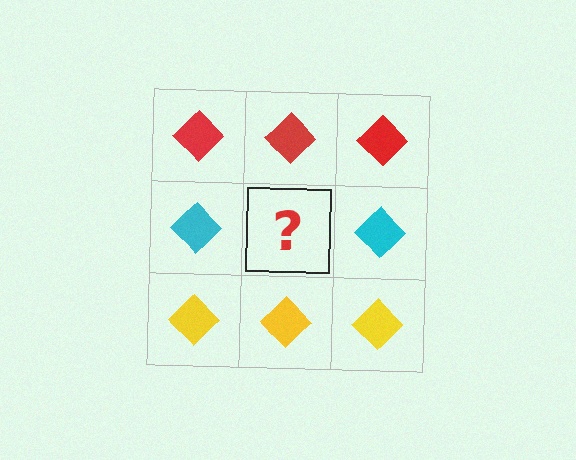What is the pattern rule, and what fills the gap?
The rule is that each row has a consistent color. The gap should be filled with a cyan diamond.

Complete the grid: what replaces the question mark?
The question mark should be replaced with a cyan diamond.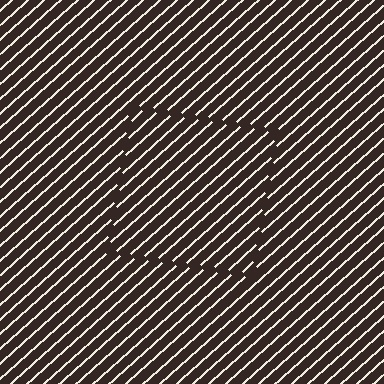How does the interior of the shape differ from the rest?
The interior of the shape contains the same grating, shifted by half a period — the contour is defined by the phase discontinuity where line-ends from the inner and outer gratings abut.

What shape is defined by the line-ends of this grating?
An illusory square. The interior of the shape contains the same grating, shifted by half a period — the contour is defined by the phase discontinuity where line-ends from the inner and outer gratings abut.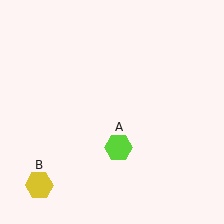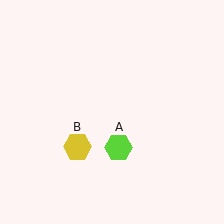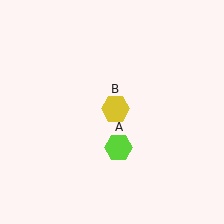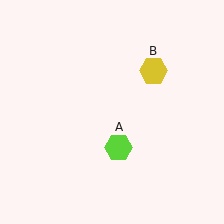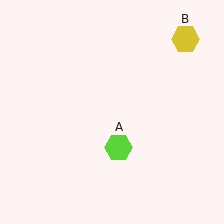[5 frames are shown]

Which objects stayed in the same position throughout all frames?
Lime hexagon (object A) remained stationary.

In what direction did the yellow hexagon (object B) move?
The yellow hexagon (object B) moved up and to the right.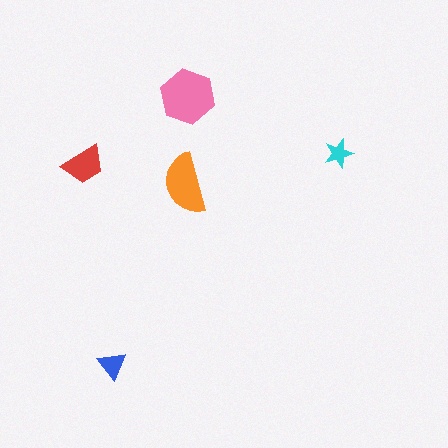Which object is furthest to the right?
The cyan star is rightmost.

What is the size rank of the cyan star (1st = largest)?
5th.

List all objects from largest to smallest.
The pink hexagon, the orange semicircle, the red trapezoid, the blue triangle, the cyan star.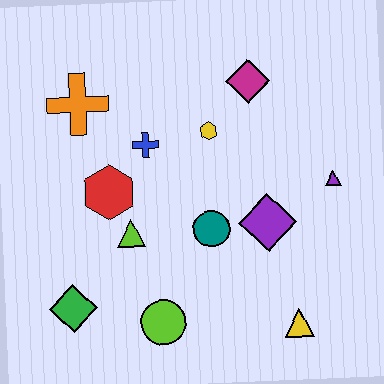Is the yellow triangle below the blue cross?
Yes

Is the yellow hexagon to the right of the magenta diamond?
No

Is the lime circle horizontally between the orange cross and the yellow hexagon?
Yes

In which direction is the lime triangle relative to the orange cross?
The lime triangle is below the orange cross.